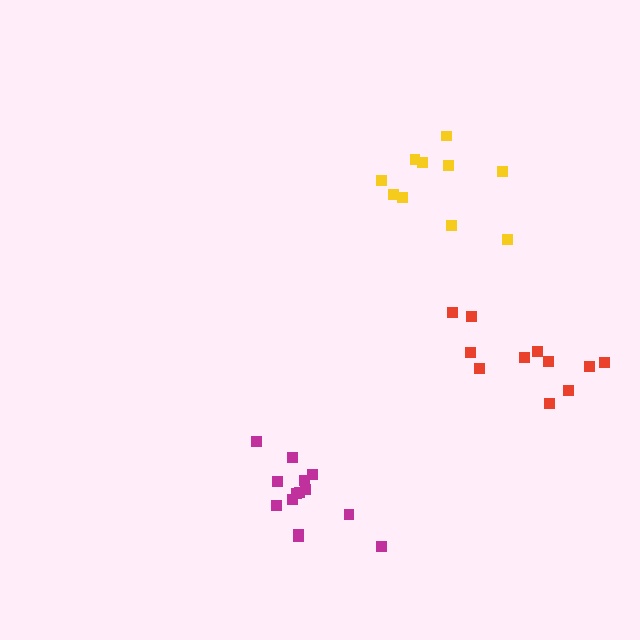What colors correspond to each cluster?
The clusters are colored: yellow, magenta, red.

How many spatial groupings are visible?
There are 3 spatial groupings.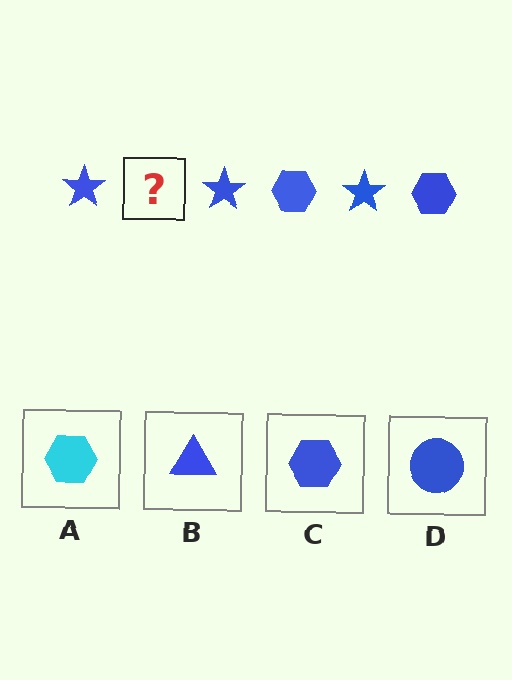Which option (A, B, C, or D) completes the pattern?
C.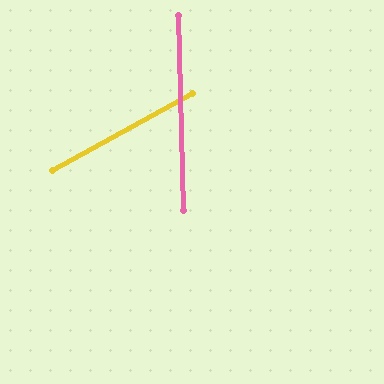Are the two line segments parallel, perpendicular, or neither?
Neither parallel nor perpendicular — they differ by about 63°.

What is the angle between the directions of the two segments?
Approximately 63 degrees.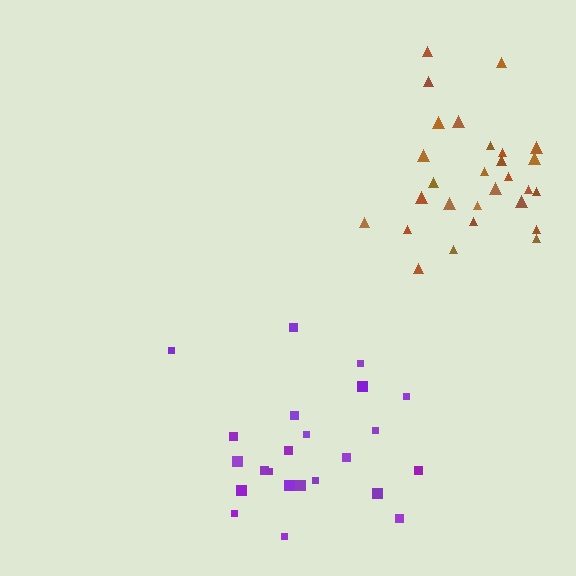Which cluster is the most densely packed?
Brown.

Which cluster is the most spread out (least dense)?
Purple.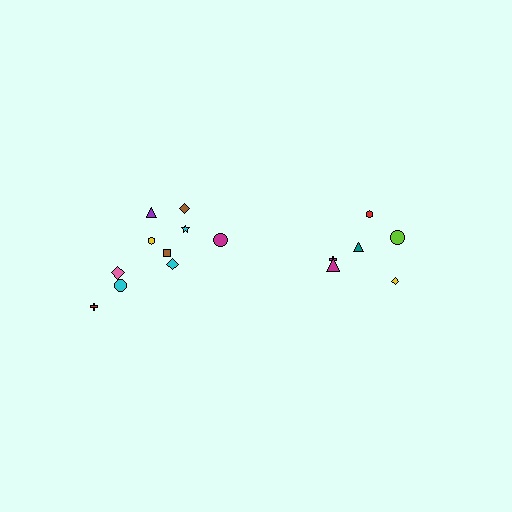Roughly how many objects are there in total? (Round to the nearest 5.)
Roughly 15 objects in total.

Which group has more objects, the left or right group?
The left group.